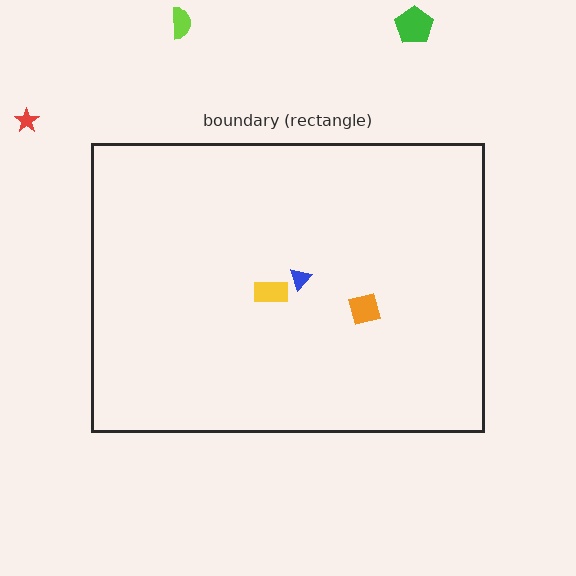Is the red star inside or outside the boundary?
Outside.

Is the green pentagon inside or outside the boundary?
Outside.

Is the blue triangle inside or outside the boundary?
Inside.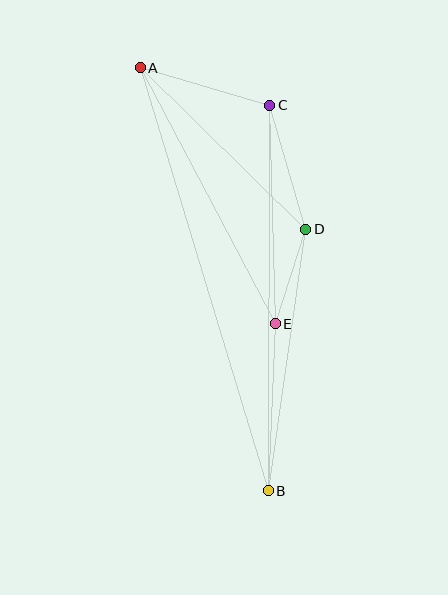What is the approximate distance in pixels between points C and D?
The distance between C and D is approximately 129 pixels.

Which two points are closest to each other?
Points D and E are closest to each other.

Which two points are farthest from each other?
Points A and B are farthest from each other.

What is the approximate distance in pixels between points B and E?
The distance between B and E is approximately 167 pixels.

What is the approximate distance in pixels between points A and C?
The distance between A and C is approximately 135 pixels.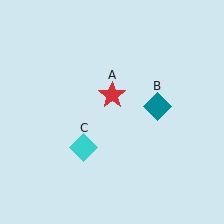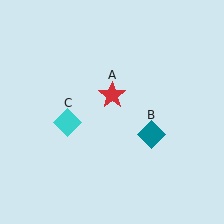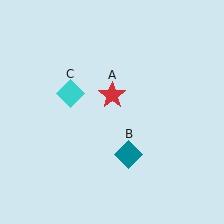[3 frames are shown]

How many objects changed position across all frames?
2 objects changed position: teal diamond (object B), cyan diamond (object C).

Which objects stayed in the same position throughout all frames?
Red star (object A) remained stationary.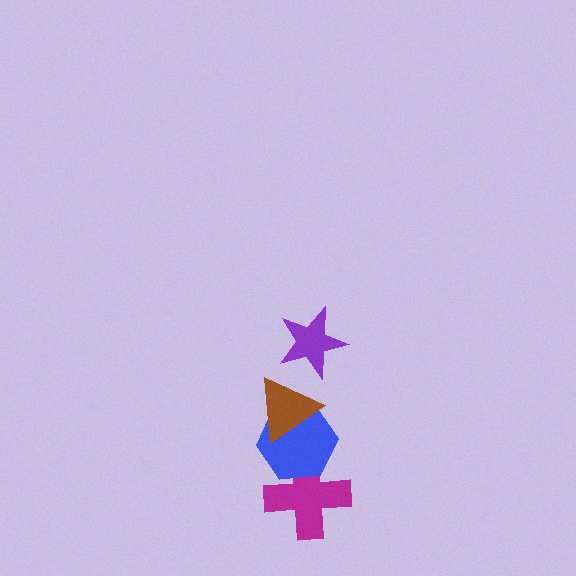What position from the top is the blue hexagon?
The blue hexagon is 3rd from the top.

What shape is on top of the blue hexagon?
The brown triangle is on top of the blue hexagon.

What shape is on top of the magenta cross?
The blue hexagon is on top of the magenta cross.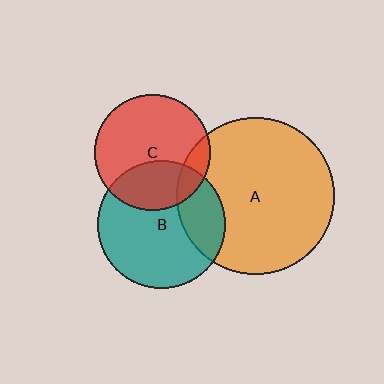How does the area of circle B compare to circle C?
Approximately 1.2 times.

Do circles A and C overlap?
Yes.